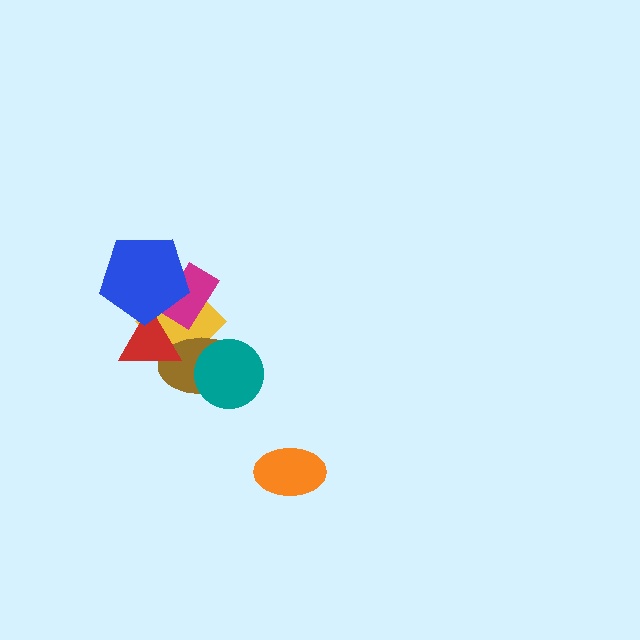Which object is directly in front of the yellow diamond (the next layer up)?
The brown ellipse is directly in front of the yellow diamond.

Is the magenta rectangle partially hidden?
Yes, it is partially covered by another shape.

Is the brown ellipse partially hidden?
Yes, it is partially covered by another shape.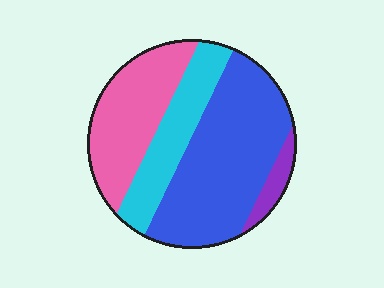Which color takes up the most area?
Blue, at roughly 45%.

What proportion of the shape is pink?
Pink covers roughly 30% of the shape.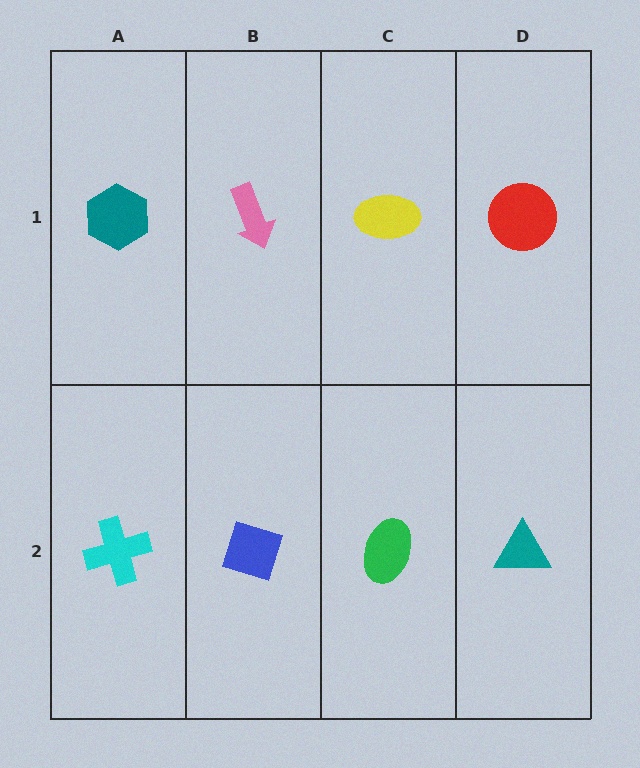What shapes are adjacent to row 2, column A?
A teal hexagon (row 1, column A), a blue diamond (row 2, column B).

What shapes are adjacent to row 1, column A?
A cyan cross (row 2, column A), a pink arrow (row 1, column B).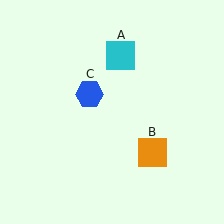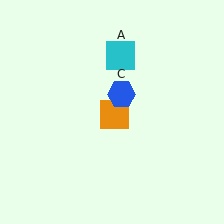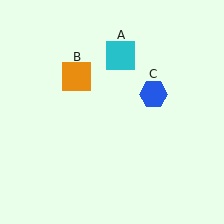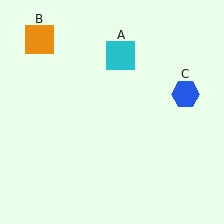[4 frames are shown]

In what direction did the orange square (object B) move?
The orange square (object B) moved up and to the left.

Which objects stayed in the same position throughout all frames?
Cyan square (object A) remained stationary.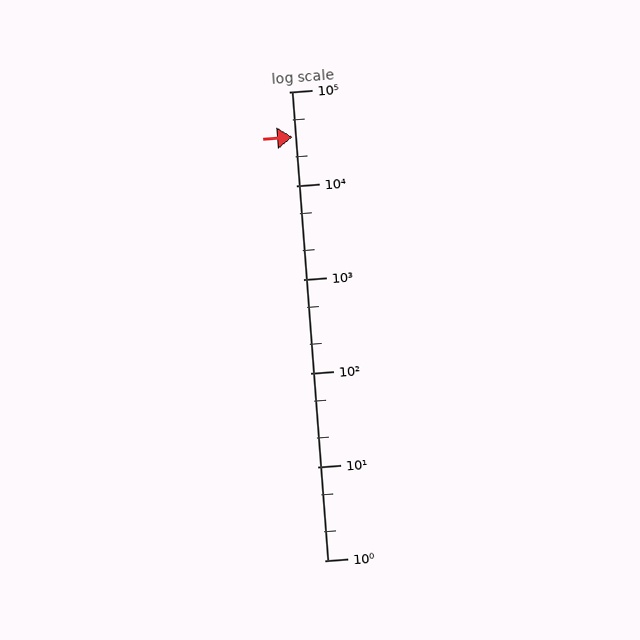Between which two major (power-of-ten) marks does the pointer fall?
The pointer is between 10000 and 100000.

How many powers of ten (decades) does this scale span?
The scale spans 5 decades, from 1 to 100000.